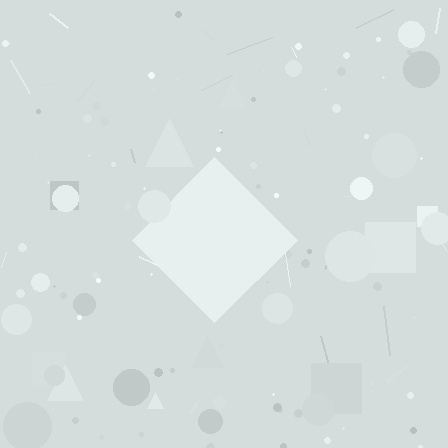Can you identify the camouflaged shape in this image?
The camouflaged shape is a diamond.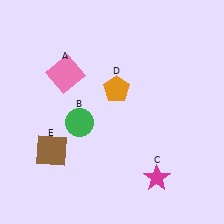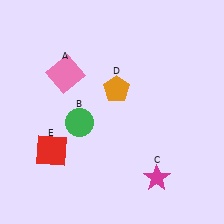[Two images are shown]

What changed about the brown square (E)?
In Image 1, E is brown. In Image 2, it changed to red.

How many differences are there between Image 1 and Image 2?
There is 1 difference between the two images.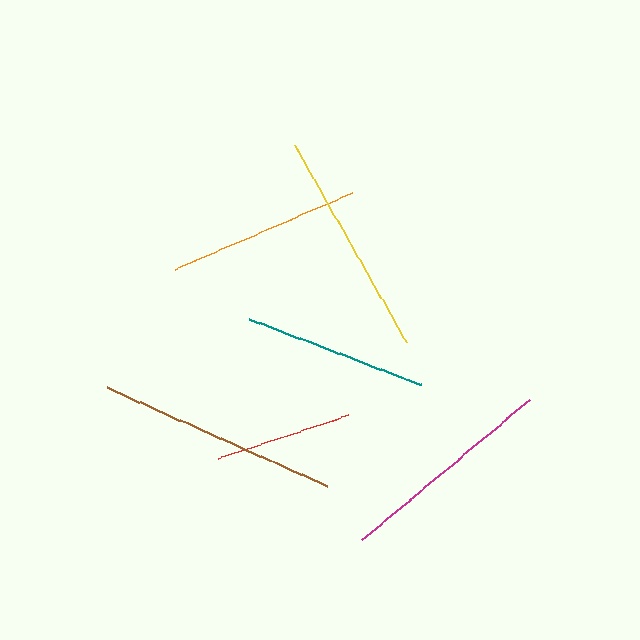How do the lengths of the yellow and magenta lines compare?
The yellow and magenta lines are approximately the same length.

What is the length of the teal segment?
The teal segment is approximately 184 pixels long.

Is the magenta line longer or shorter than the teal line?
The magenta line is longer than the teal line.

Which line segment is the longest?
The brown line is the longest at approximately 241 pixels.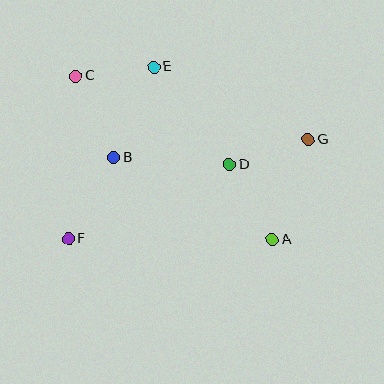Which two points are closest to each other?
Points C and E are closest to each other.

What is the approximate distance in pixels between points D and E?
The distance between D and E is approximately 124 pixels.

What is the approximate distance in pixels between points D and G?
The distance between D and G is approximately 82 pixels.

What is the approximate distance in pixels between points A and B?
The distance between A and B is approximately 179 pixels.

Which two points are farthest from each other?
Points F and G are farthest from each other.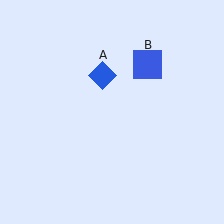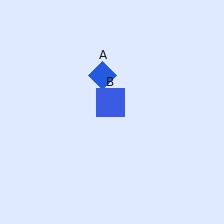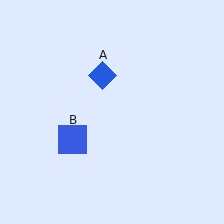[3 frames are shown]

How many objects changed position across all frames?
1 object changed position: blue square (object B).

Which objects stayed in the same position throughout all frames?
Blue diamond (object A) remained stationary.